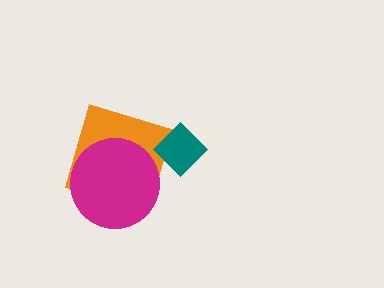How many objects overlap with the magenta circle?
1 object overlaps with the magenta circle.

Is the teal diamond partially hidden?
No, no other shape covers it.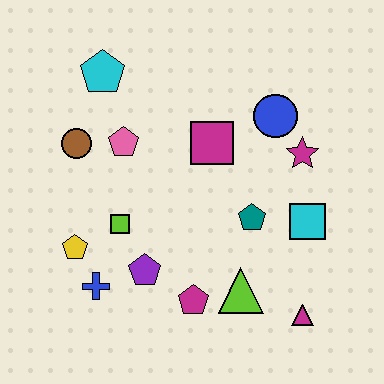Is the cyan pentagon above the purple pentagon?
Yes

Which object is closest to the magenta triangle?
The lime triangle is closest to the magenta triangle.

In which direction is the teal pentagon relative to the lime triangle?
The teal pentagon is above the lime triangle.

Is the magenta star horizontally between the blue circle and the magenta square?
No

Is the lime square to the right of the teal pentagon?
No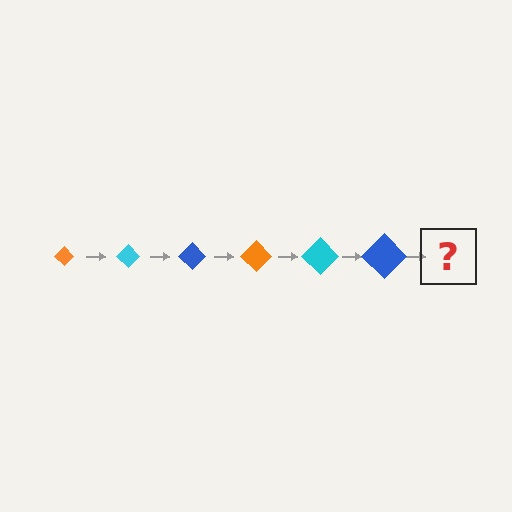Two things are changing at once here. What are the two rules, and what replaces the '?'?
The two rules are that the diamond grows larger each step and the color cycles through orange, cyan, and blue. The '?' should be an orange diamond, larger than the previous one.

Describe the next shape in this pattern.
It should be an orange diamond, larger than the previous one.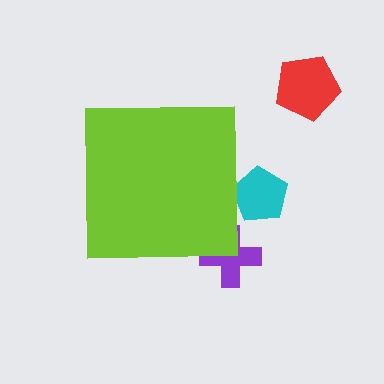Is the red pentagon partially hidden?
No, the red pentagon is fully visible.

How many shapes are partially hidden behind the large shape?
2 shapes are partially hidden.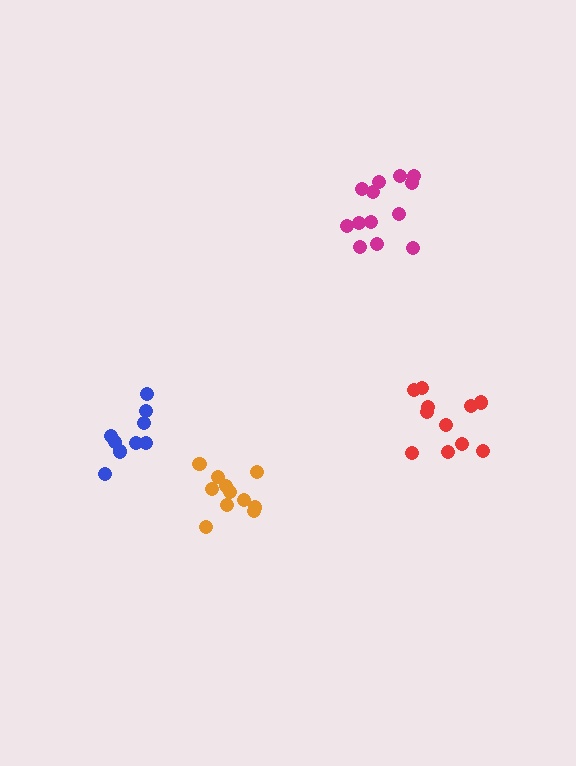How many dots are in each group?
Group 1: 9 dots, Group 2: 11 dots, Group 3: 13 dots, Group 4: 11 dots (44 total).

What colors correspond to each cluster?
The clusters are colored: blue, red, magenta, orange.